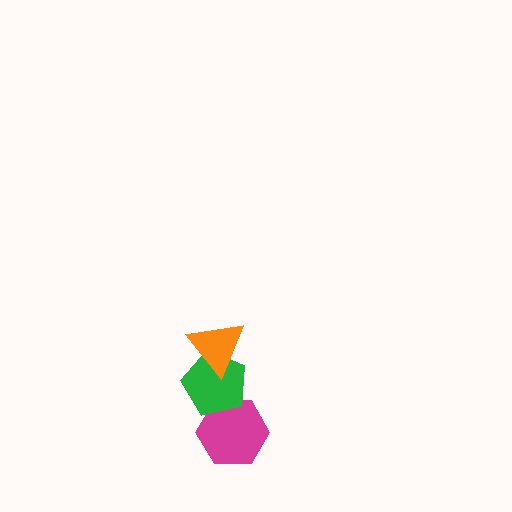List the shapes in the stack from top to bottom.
From top to bottom: the orange triangle, the green pentagon, the magenta hexagon.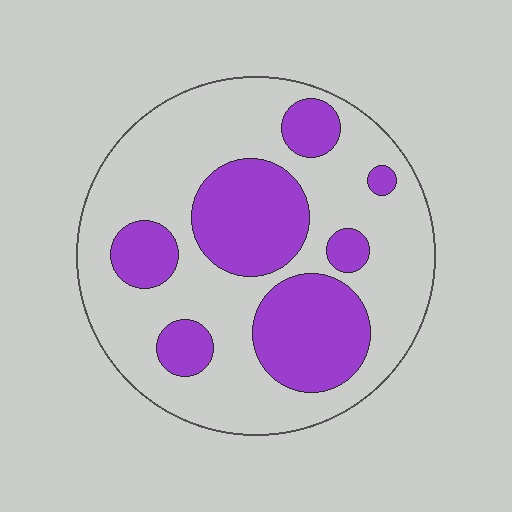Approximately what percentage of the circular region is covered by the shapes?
Approximately 35%.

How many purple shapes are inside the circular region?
7.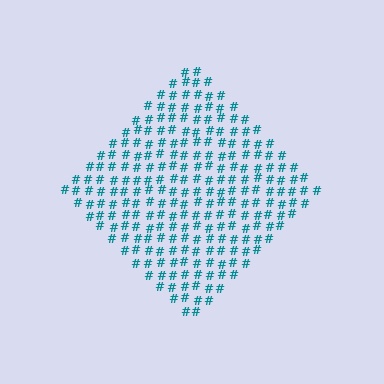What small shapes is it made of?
It is made of small hash symbols.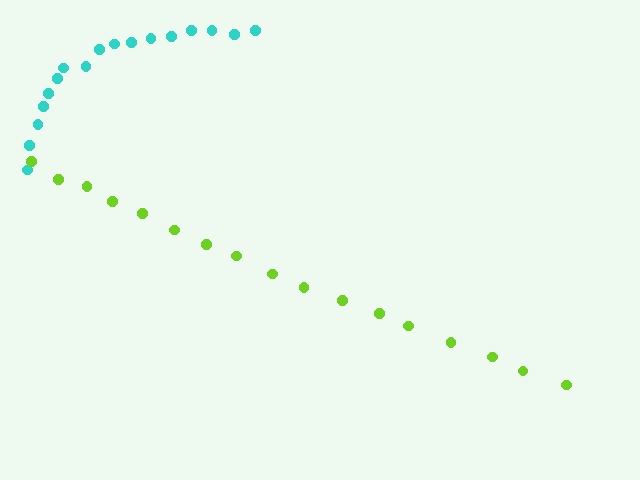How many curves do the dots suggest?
There are 2 distinct paths.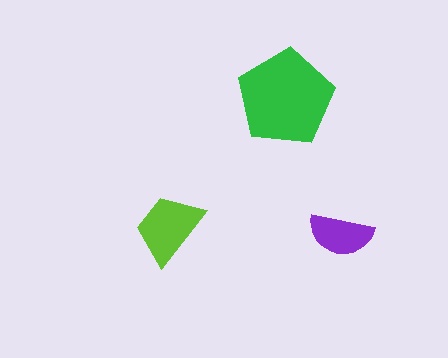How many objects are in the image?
There are 3 objects in the image.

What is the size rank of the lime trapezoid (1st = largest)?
2nd.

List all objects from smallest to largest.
The purple semicircle, the lime trapezoid, the green pentagon.